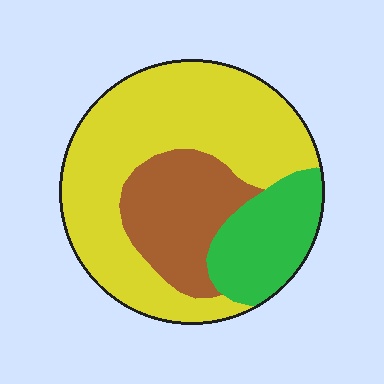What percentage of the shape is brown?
Brown covers 23% of the shape.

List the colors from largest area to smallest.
From largest to smallest: yellow, brown, green.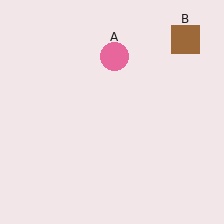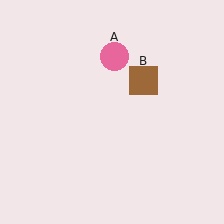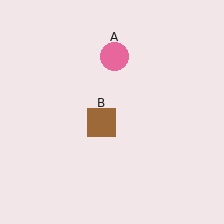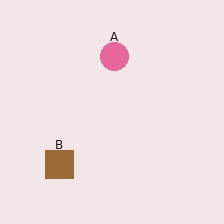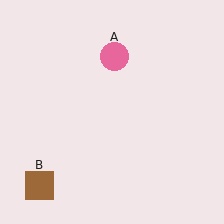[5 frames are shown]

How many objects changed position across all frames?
1 object changed position: brown square (object B).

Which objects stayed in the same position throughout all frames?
Pink circle (object A) remained stationary.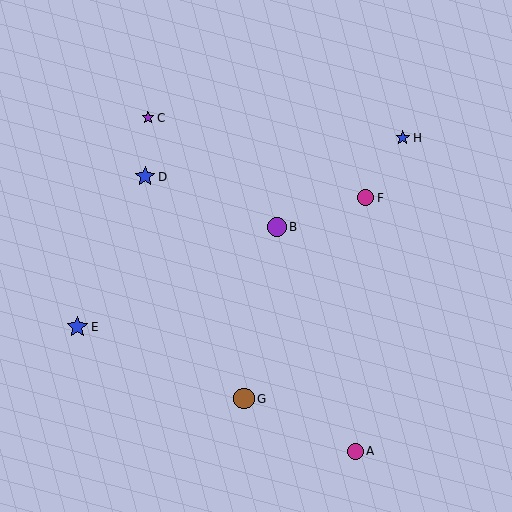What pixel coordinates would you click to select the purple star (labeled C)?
Click at (148, 118) to select the purple star C.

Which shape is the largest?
The blue star (labeled E) is the largest.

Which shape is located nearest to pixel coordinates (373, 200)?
The magenta circle (labeled F) at (366, 198) is nearest to that location.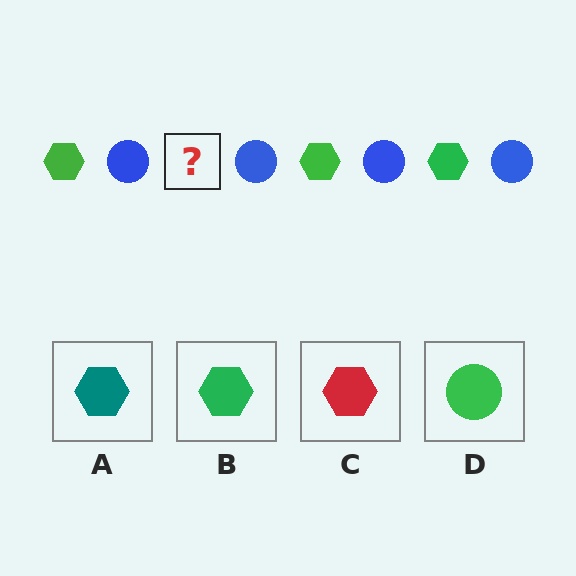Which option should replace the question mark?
Option B.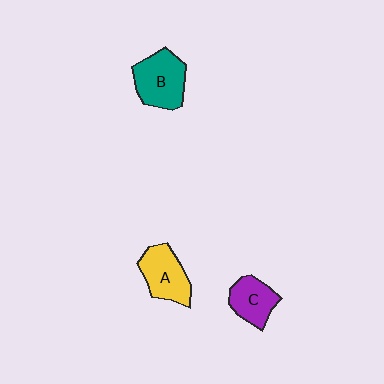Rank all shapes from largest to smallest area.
From largest to smallest: B (teal), A (yellow), C (purple).